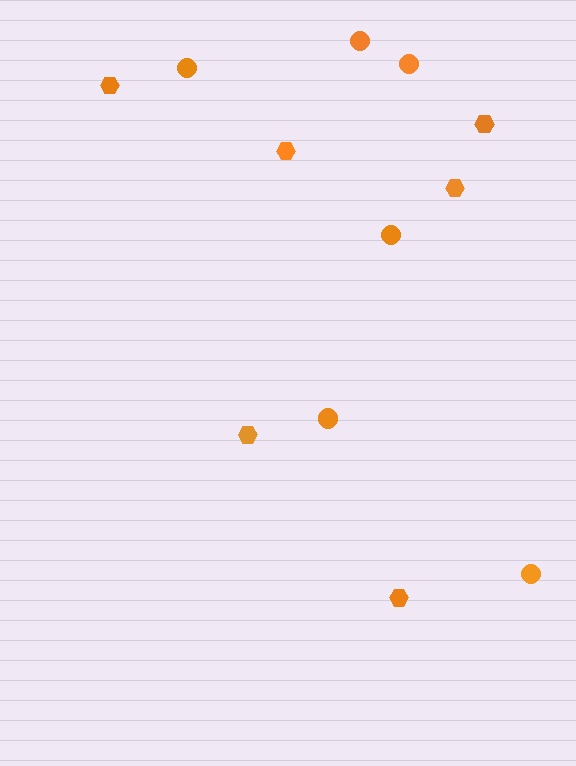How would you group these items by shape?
There are 2 groups: one group of hexagons (6) and one group of circles (6).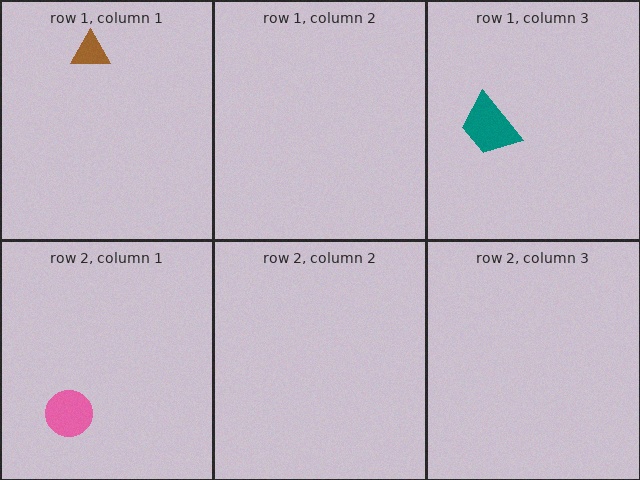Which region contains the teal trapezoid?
The row 1, column 3 region.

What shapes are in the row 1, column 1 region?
The brown triangle.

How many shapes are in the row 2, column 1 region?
1.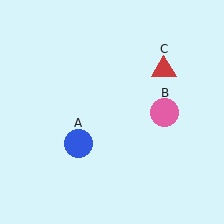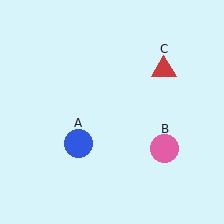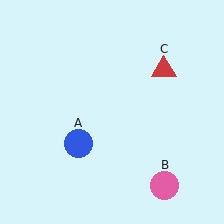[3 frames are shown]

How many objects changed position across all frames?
1 object changed position: pink circle (object B).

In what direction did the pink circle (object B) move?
The pink circle (object B) moved down.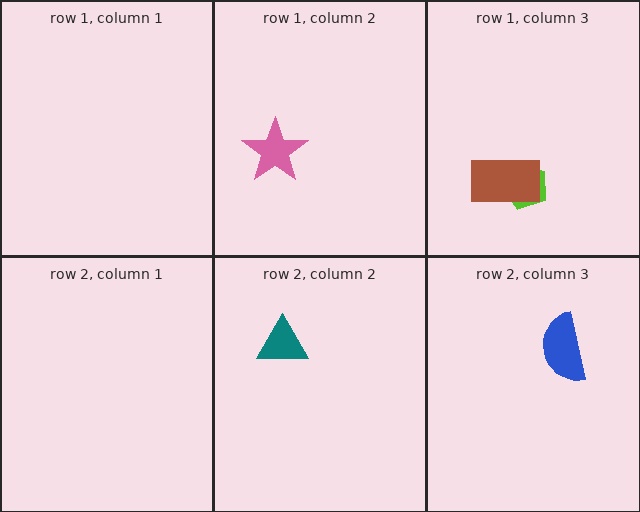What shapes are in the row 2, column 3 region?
The blue semicircle.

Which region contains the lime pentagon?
The row 1, column 3 region.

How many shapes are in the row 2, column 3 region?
1.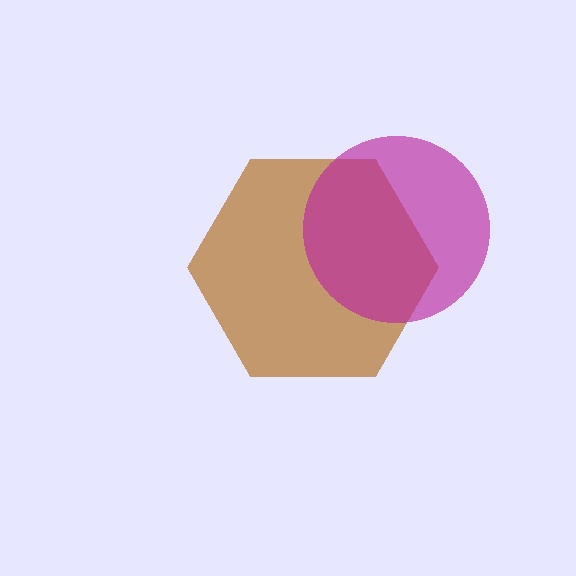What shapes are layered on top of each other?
The layered shapes are: a brown hexagon, a magenta circle.